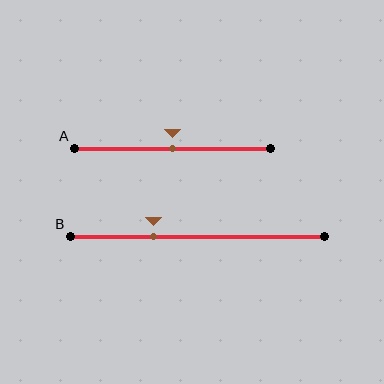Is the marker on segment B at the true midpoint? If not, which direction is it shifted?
No, the marker on segment B is shifted to the left by about 17% of the segment length.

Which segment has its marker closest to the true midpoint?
Segment A has its marker closest to the true midpoint.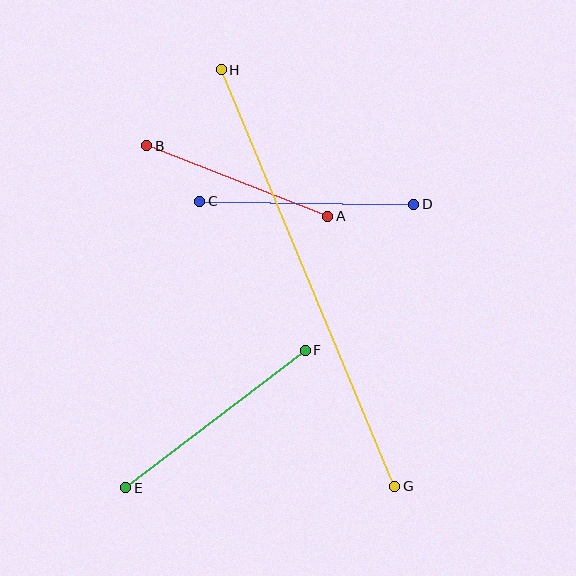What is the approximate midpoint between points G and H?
The midpoint is at approximately (308, 278) pixels.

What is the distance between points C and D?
The distance is approximately 214 pixels.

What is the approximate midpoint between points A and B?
The midpoint is at approximately (237, 181) pixels.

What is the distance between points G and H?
The distance is approximately 451 pixels.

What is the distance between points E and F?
The distance is approximately 226 pixels.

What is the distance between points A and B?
The distance is approximately 194 pixels.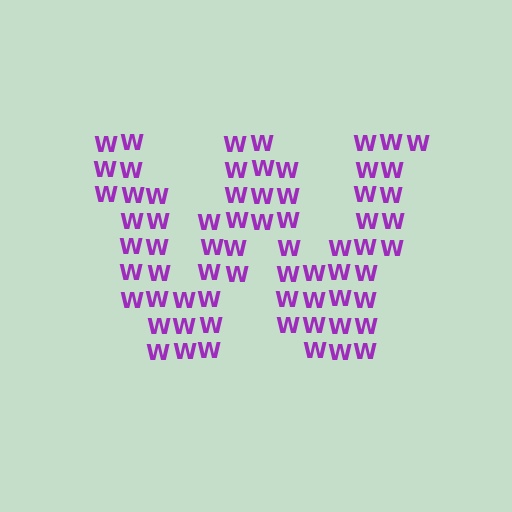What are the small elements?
The small elements are letter W's.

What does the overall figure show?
The overall figure shows the letter W.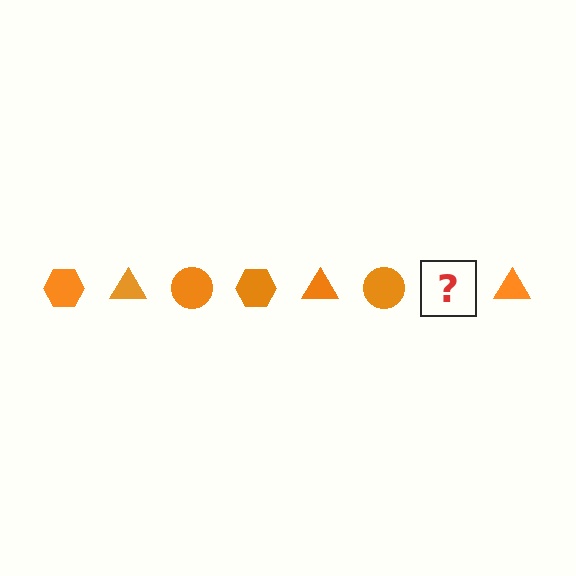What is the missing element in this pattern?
The missing element is an orange hexagon.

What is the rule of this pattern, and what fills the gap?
The rule is that the pattern cycles through hexagon, triangle, circle shapes in orange. The gap should be filled with an orange hexagon.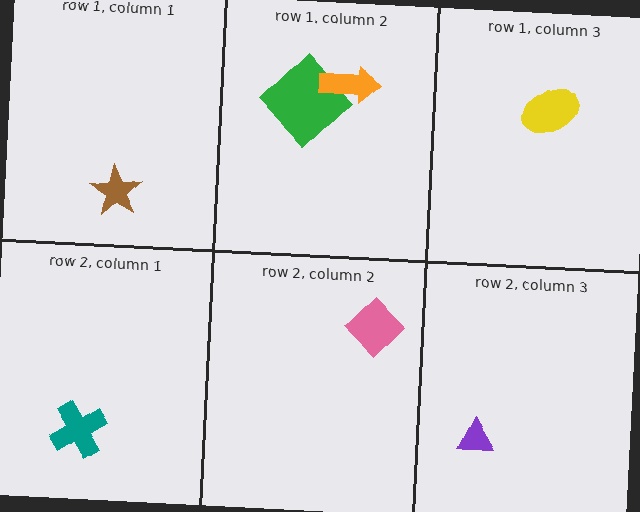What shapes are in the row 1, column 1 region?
The brown star.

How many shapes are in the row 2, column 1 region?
1.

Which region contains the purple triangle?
The row 2, column 3 region.